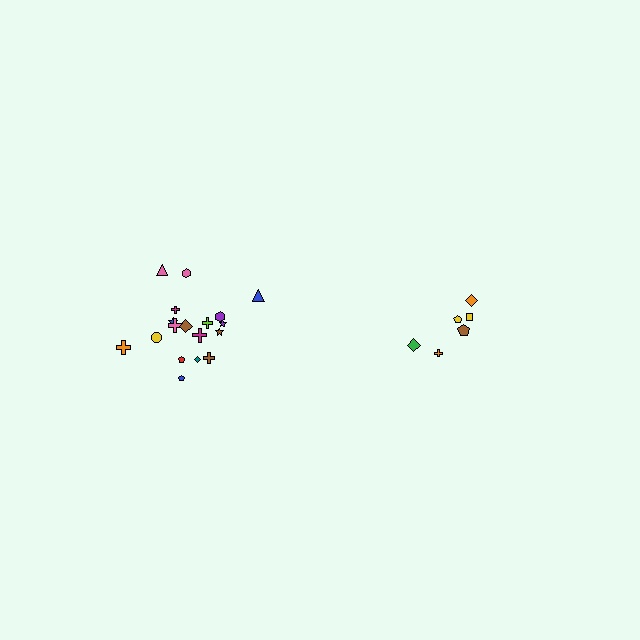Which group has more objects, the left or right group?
The left group.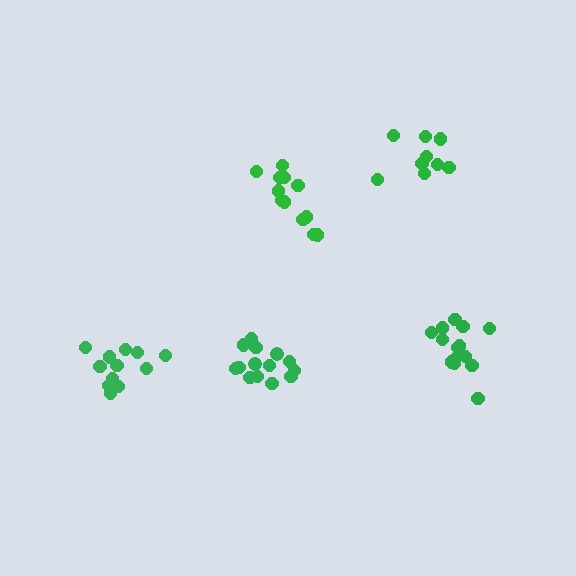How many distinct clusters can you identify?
There are 5 distinct clusters.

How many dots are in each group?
Group 1: 12 dots, Group 2: 14 dots, Group 3: 12 dots, Group 4: 14 dots, Group 5: 9 dots (61 total).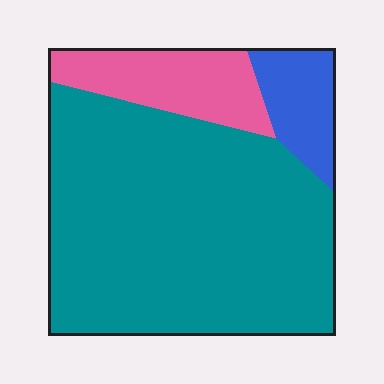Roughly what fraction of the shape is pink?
Pink takes up about one sixth (1/6) of the shape.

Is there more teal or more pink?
Teal.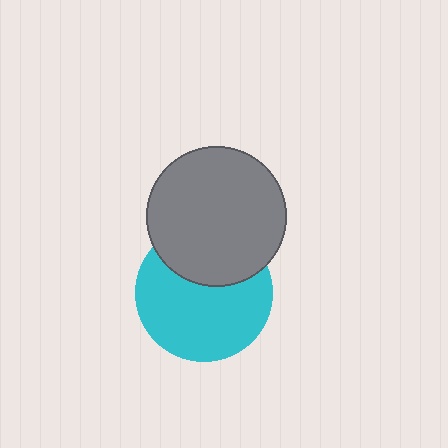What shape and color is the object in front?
The object in front is a gray circle.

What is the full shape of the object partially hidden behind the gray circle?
The partially hidden object is a cyan circle.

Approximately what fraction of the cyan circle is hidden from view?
Roughly 34% of the cyan circle is hidden behind the gray circle.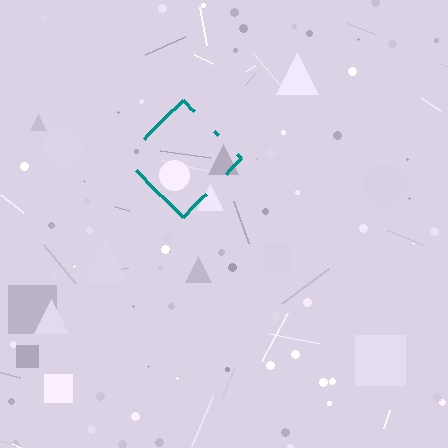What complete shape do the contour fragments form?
The contour fragments form a diamond.